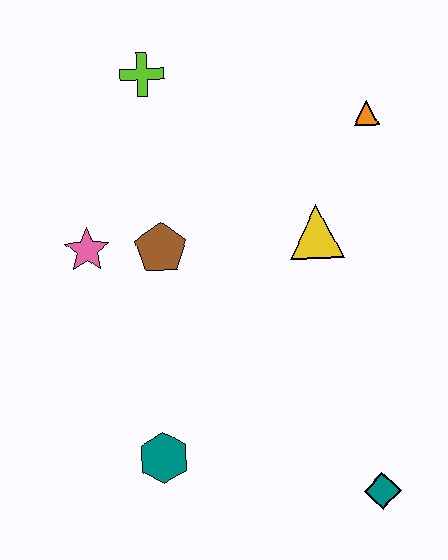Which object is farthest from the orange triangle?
The teal hexagon is farthest from the orange triangle.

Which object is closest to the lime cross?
The brown pentagon is closest to the lime cross.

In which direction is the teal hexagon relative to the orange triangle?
The teal hexagon is below the orange triangle.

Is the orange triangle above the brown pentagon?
Yes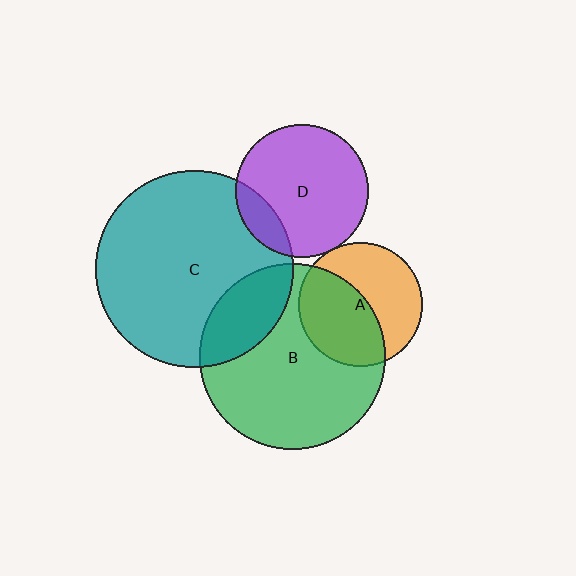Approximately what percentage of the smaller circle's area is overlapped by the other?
Approximately 50%.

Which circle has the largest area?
Circle C (teal).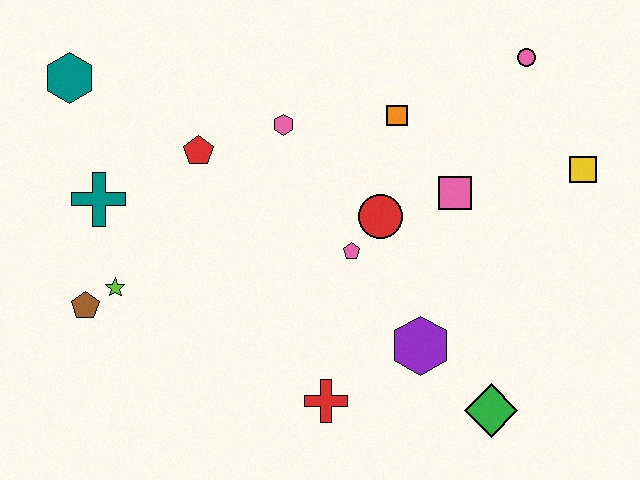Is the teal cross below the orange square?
Yes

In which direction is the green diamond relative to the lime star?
The green diamond is to the right of the lime star.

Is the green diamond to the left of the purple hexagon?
No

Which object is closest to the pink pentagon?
The red circle is closest to the pink pentagon.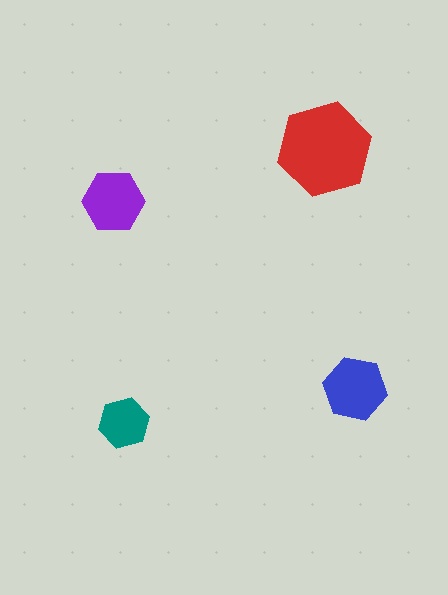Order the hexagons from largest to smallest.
the red one, the blue one, the purple one, the teal one.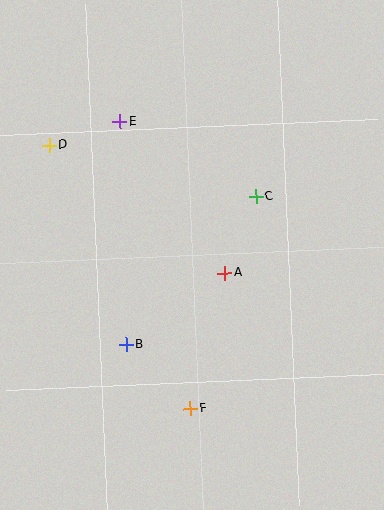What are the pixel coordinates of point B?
Point B is at (126, 345).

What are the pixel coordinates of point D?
Point D is at (49, 145).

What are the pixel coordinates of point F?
Point F is at (190, 408).